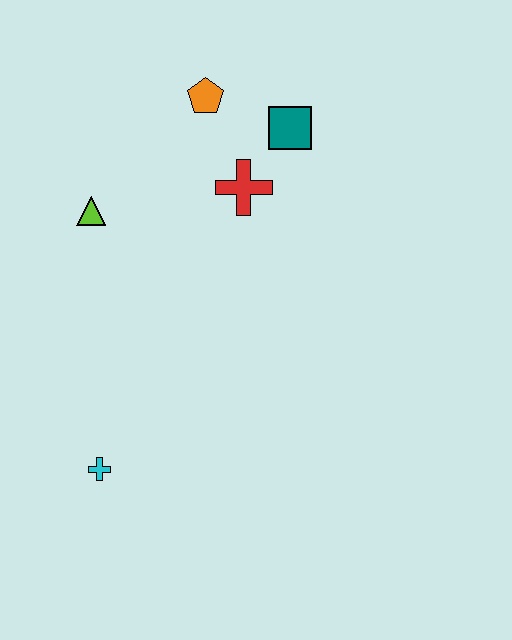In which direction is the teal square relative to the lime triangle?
The teal square is to the right of the lime triangle.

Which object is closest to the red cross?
The teal square is closest to the red cross.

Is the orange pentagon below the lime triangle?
No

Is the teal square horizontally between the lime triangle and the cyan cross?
No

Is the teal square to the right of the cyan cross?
Yes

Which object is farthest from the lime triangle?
The cyan cross is farthest from the lime triangle.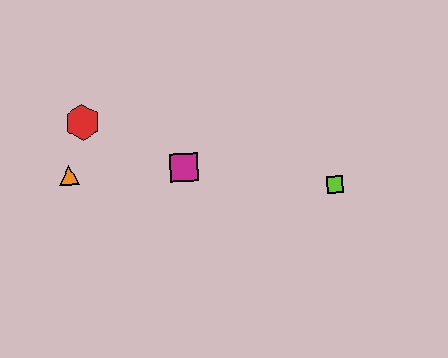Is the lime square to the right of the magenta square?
Yes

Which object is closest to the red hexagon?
The orange triangle is closest to the red hexagon.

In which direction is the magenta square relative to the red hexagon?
The magenta square is to the right of the red hexagon.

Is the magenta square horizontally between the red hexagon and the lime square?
Yes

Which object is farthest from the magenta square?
The lime square is farthest from the magenta square.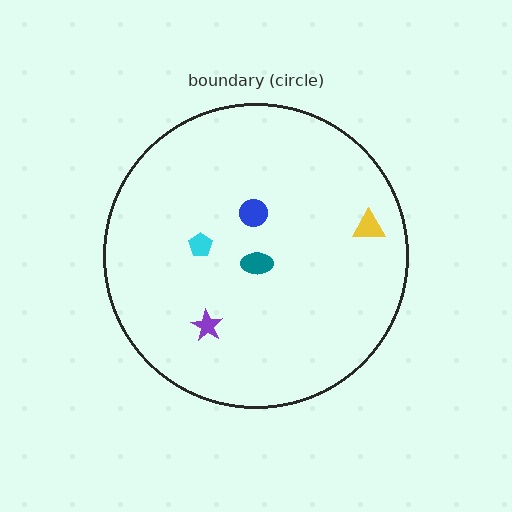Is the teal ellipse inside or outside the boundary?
Inside.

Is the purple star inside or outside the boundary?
Inside.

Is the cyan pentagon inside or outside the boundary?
Inside.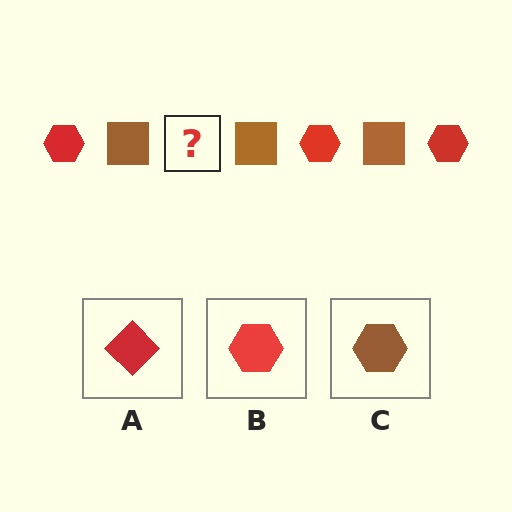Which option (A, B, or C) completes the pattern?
B.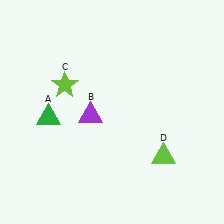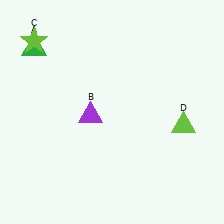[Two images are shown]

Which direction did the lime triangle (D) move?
The lime triangle (D) moved up.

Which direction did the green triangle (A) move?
The green triangle (A) moved up.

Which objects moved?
The objects that moved are: the green triangle (A), the lime star (C), the lime triangle (D).